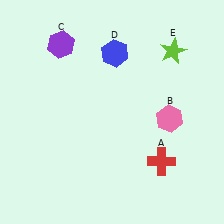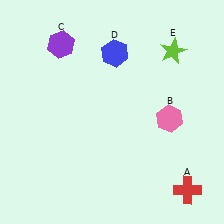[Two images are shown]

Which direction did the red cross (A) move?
The red cross (A) moved down.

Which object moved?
The red cross (A) moved down.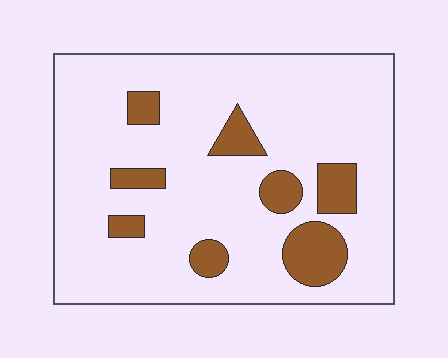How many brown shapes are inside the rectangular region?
8.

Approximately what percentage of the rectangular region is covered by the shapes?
Approximately 15%.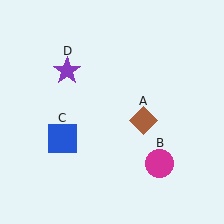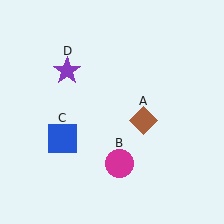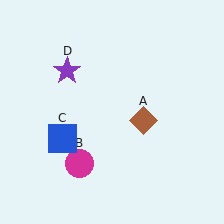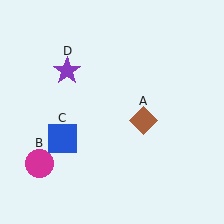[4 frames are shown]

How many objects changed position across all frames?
1 object changed position: magenta circle (object B).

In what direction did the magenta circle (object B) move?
The magenta circle (object B) moved left.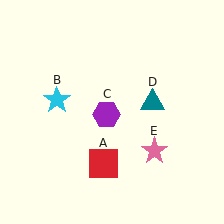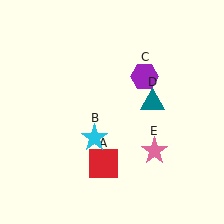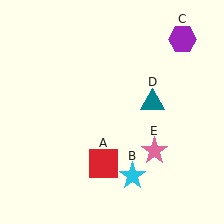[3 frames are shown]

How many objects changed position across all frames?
2 objects changed position: cyan star (object B), purple hexagon (object C).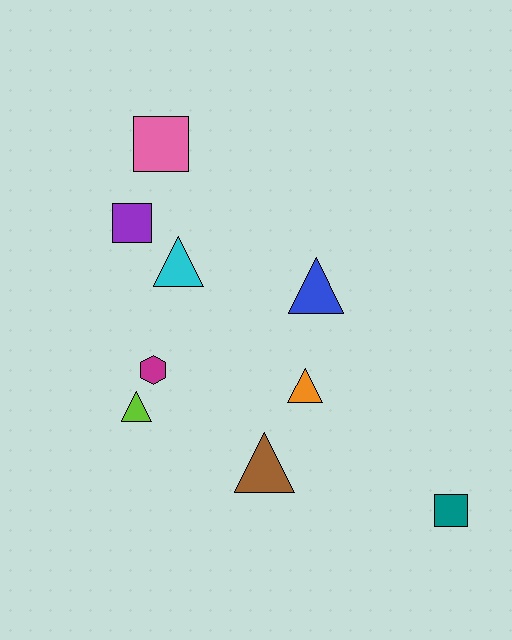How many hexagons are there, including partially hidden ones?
There is 1 hexagon.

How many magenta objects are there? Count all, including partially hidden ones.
There is 1 magenta object.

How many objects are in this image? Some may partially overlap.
There are 9 objects.